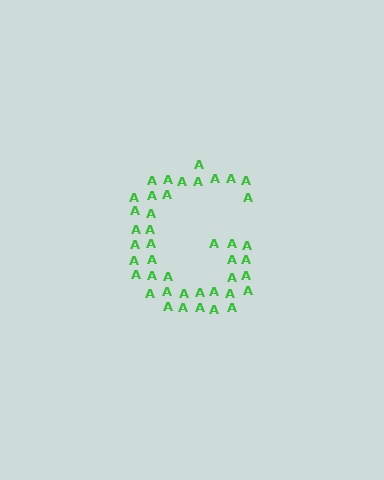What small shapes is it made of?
It is made of small letter A's.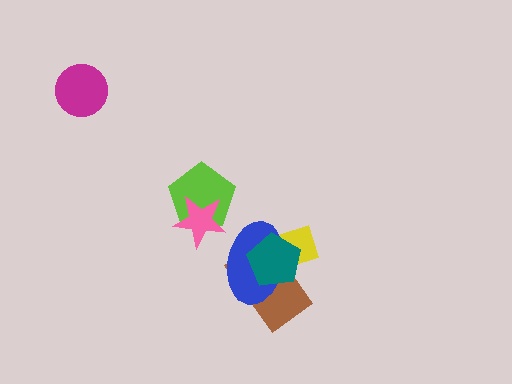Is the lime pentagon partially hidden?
Yes, it is partially covered by another shape.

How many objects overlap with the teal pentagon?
3 objects overlap with the teal pentagon.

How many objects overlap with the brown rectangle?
3 objects overlap with the brown rectangle.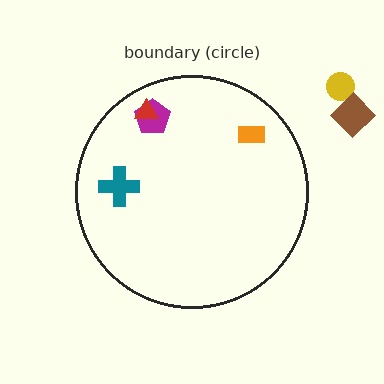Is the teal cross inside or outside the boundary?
Inside.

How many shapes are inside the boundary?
4 inside, 2 outside.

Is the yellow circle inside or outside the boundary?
Outside.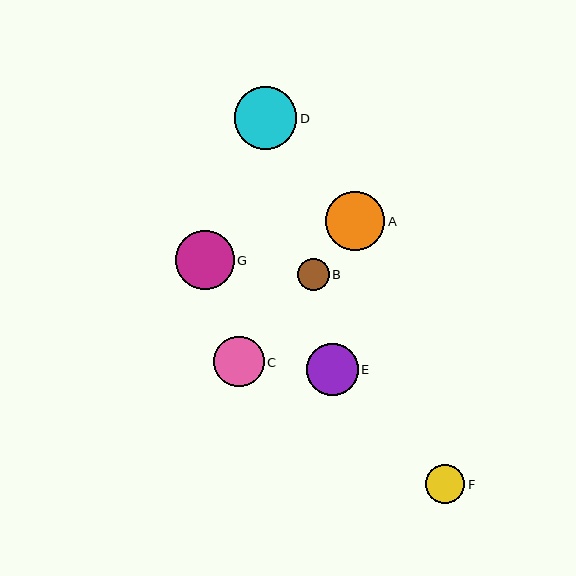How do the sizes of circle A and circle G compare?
Circle A and circle G are approximately the same size.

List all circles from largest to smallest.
From largest to smallest: D, A, G, E, C, F, B.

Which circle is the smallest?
Circle B is the smallest with a size of approximately 32 pixels.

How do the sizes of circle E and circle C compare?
Circle E and circle C are approximately the same size.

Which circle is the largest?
Circle D is the largest with a size of approximately 63 pixels.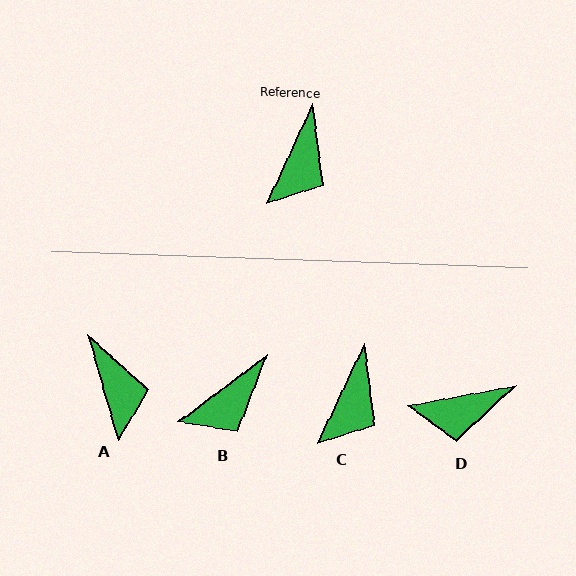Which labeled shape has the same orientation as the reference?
C.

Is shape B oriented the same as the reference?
No, it is off by about 28 degrees.